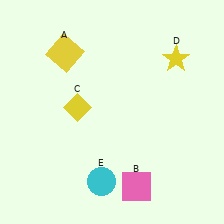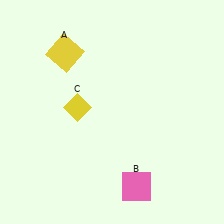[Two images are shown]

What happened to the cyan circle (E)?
The cyan circle (E) was removed in Image 2. It was in the bottom-left area of Image 1.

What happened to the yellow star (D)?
The yellow star (D) was removed in Image 2. It was in the top-right area of Image 1.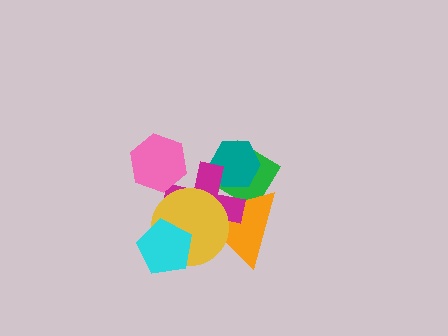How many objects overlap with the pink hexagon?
1 object overlaps with the pink hexagon.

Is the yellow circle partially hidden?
Yes, it is partially covered by another shape.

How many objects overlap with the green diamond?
3 objects overlap with the green diamond.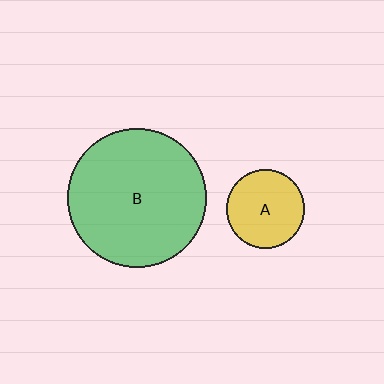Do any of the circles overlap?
No, none of the circles overlap.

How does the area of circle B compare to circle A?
Approximately 3.1 times.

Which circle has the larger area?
Circle B (green).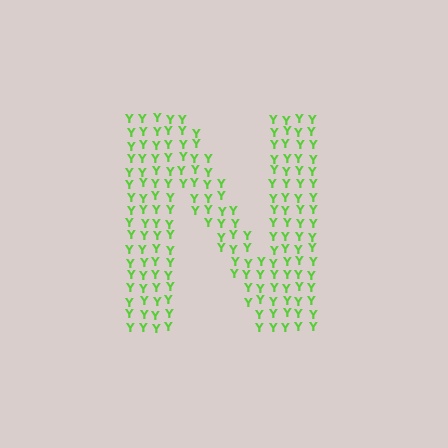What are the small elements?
The small elements are letter Y's.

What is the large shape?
The large shape is the letter N.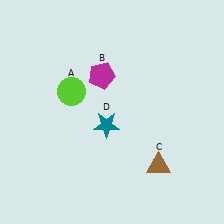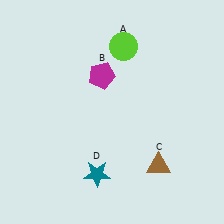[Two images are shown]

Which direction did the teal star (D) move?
The teal star (D) moved down.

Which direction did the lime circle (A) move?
The lime circle (A) moved right.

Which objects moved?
The objects that moved are: the lime circle (A), the teal star (D).